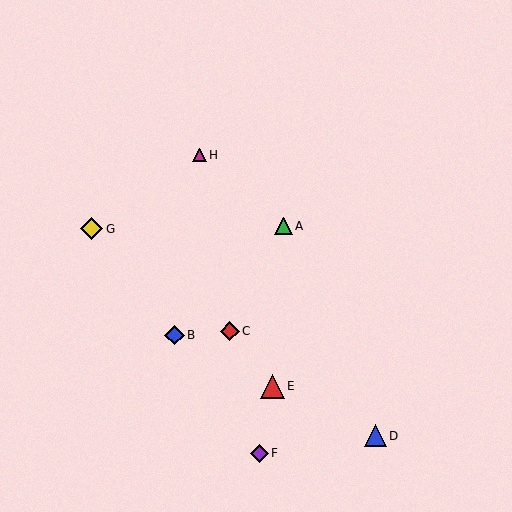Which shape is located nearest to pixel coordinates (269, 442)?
The purple diamond (labeled F) at (259, 453) is nearest to that location.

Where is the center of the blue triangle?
The center of the blue triangle is at (375, 436).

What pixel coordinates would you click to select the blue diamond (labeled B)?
Click at (174, 335) to select the blue diamond B.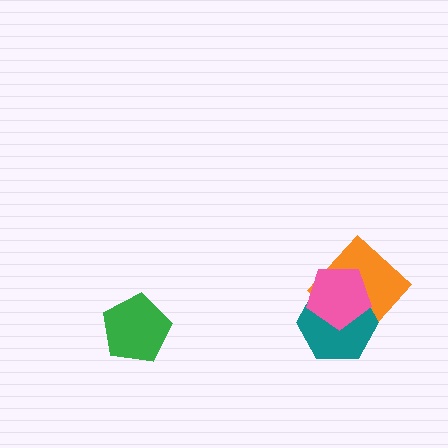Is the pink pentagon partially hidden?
No, no other shape covers it.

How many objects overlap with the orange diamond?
2 objects overlap with the orange diamond.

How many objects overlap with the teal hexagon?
2 objects overlap with the teal hexagon.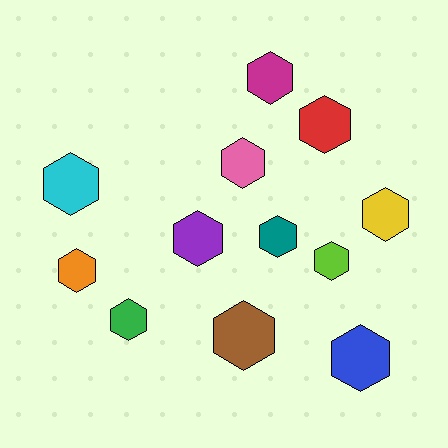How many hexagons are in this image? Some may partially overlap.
There are 12 hexagons.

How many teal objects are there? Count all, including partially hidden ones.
There is 1 teal object.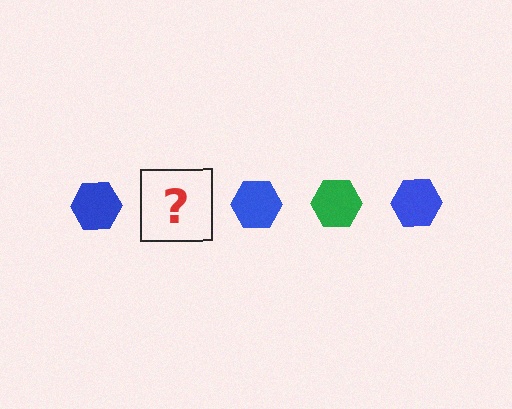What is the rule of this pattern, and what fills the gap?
The rule is that the pattern cycles through blue, green hexagons. The gap should be filled with a green hexagon.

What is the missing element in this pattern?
The missing element is a green hexagon.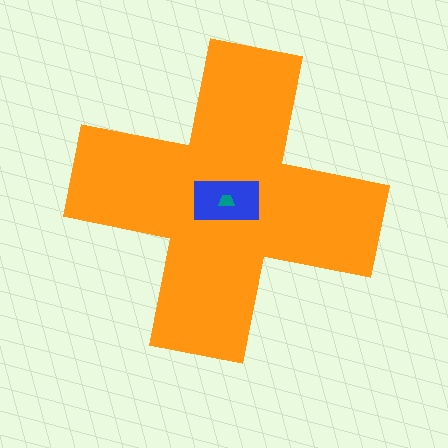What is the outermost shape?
The orange cross.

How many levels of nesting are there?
3.